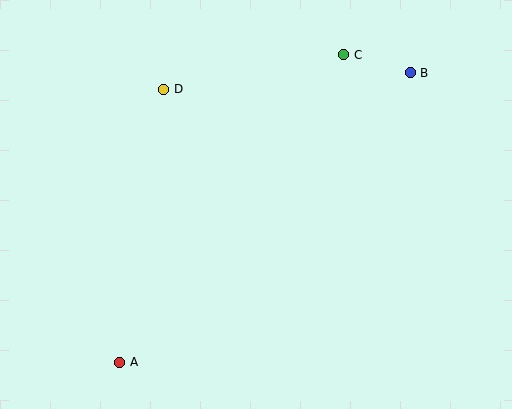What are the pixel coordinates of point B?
Point B is at (410, 73).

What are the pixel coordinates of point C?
Point C is at (344, 55).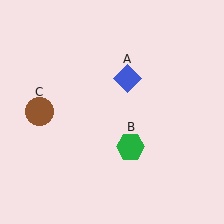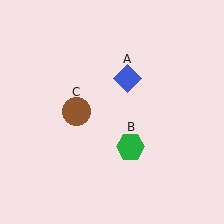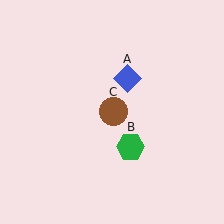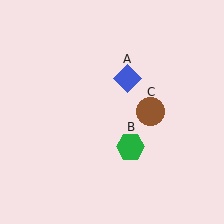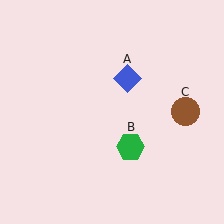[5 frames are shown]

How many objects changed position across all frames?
1 object changed position: brown circle (object C).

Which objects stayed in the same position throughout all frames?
Blue diamond (object A) and green hexagon (object B) remained stationary.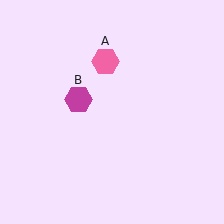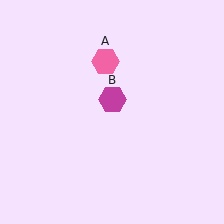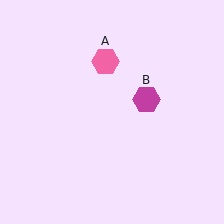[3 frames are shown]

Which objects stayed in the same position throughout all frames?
Pink hexagon (object A) remained stationary.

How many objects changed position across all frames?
1 object changed position: magenta hexagon (object B).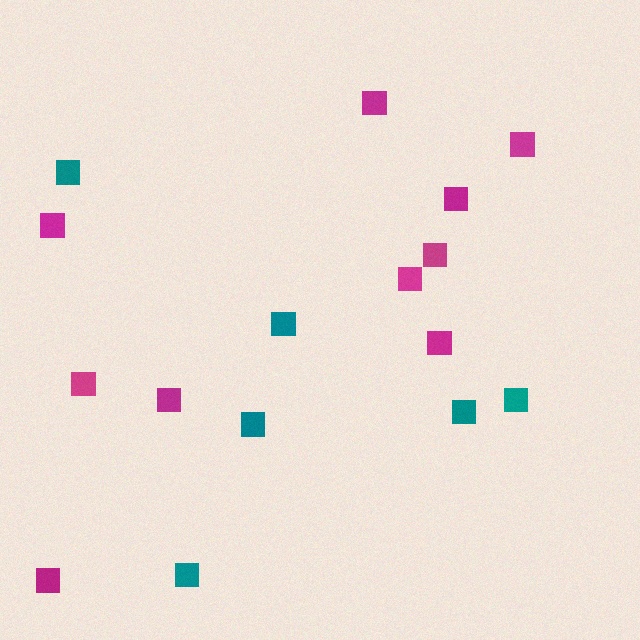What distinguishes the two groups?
There are 2 groups: one group of magenta squares (10) and one group of teal squares (6).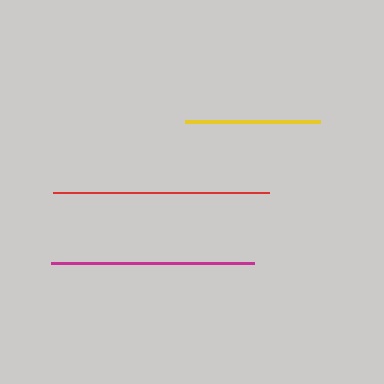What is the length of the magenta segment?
The magenta segment is approximately 203 pixels long.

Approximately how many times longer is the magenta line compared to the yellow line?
The magenta line is approximately 1.5 times the length of the yellow line.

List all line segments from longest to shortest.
From longest to shortest: red, magenta, yellow.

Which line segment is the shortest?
The yellow line is the shortest at approximately 135 pixels.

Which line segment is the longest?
The red line is the longest at approximately 216 pixels.